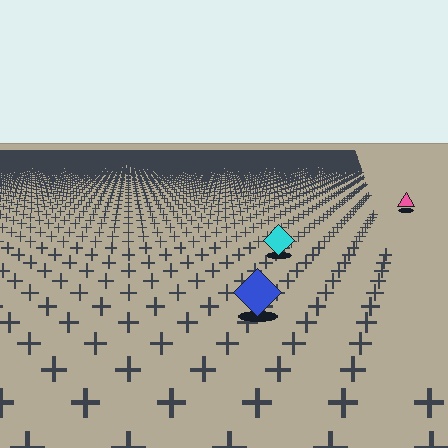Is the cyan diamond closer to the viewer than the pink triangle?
Yes. The cyan diamond is closer — you can tell from the texture gradient: the ground texture is coarser near it.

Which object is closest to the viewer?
The blue diamond is closest. The texture marks near it are larger and more spread out.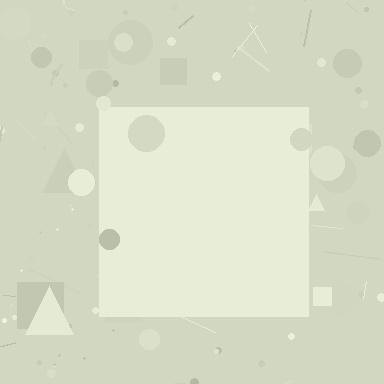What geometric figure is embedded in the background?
A square is embedded in the background.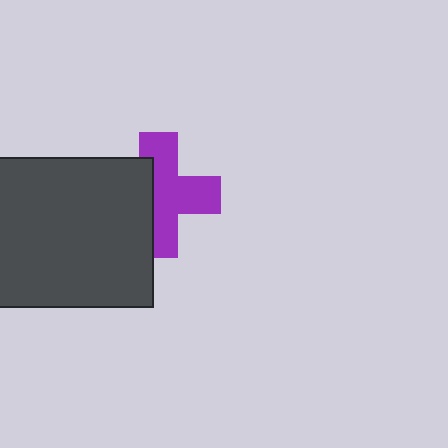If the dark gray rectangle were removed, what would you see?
You would see the complete purple cross.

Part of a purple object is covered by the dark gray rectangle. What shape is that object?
It is a cross.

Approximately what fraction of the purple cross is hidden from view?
Roughly 38% of the purple cross is hidden behind the dark gray rectangle.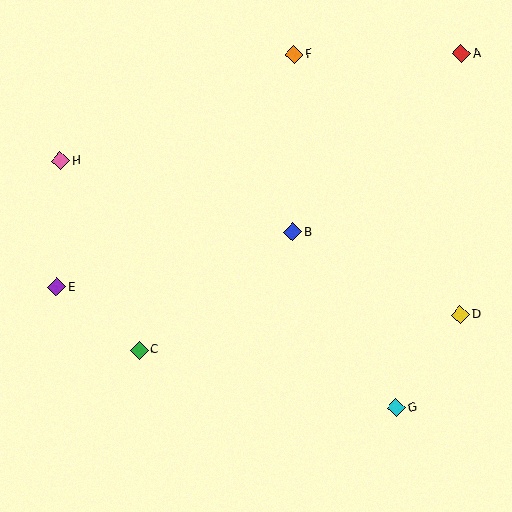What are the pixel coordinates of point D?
Point D is at (461, 315).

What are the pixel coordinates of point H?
Point H is at (61, 161).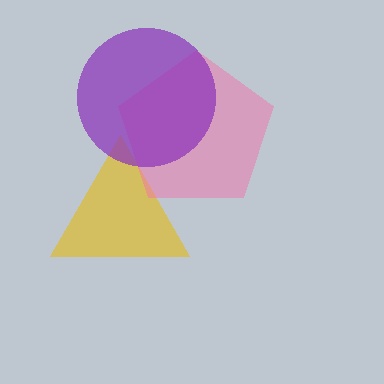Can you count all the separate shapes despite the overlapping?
Yes, there are 3 separate shapes.